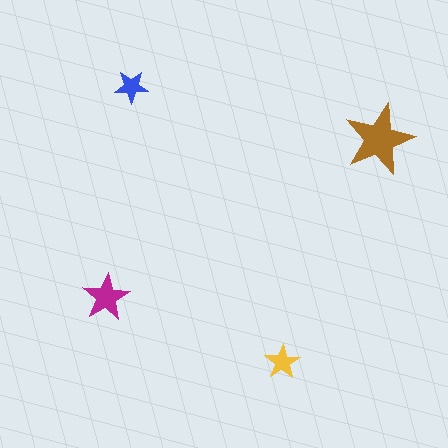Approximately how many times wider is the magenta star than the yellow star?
About 1.5 times wider.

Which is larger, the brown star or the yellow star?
The brown one.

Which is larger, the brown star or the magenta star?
The brown one.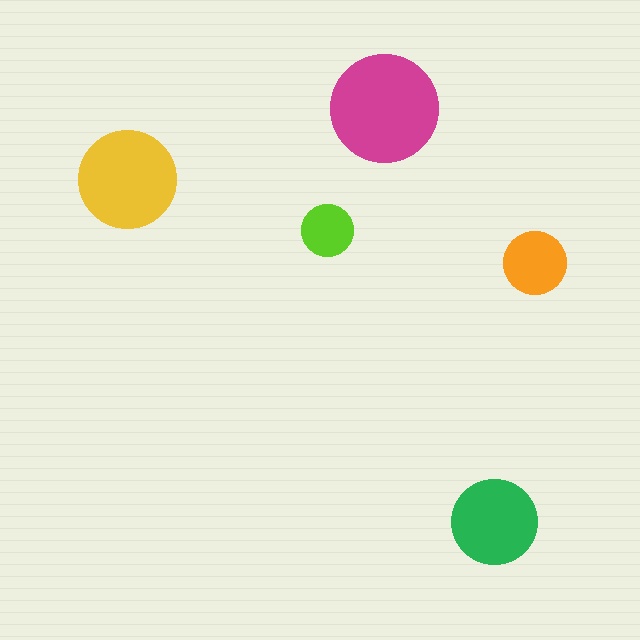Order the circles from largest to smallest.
the magenta one, the yellow one, the green one, the orange one, the lime one.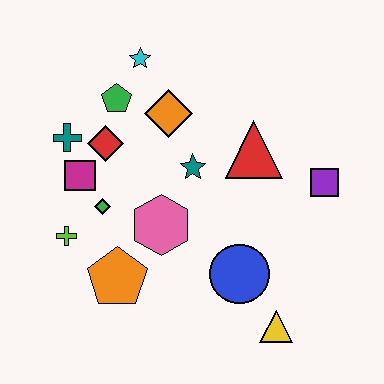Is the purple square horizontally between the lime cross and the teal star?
No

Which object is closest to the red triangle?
The teal star is closest to the red triangle.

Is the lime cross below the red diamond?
Yes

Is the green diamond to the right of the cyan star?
No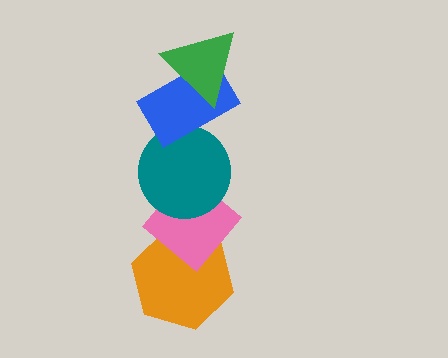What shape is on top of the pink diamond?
The teal circle is on top of the pink diamond.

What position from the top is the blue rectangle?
The blue rectangle is 2nd from the top.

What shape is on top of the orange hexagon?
The pink diamond is on top of the orange hexagon.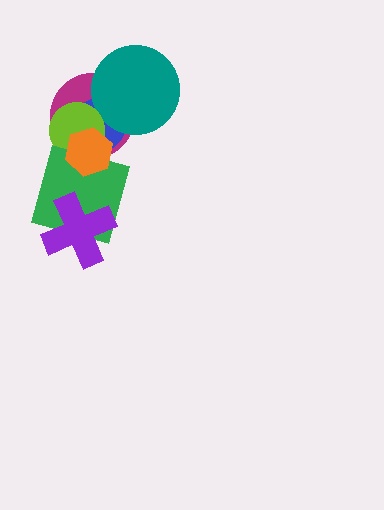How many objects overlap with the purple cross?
1 object overlaps with the purple cross.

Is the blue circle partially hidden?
Yes, it is partially covered by another shape.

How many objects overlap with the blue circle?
4 objects overlap with the blue circle.